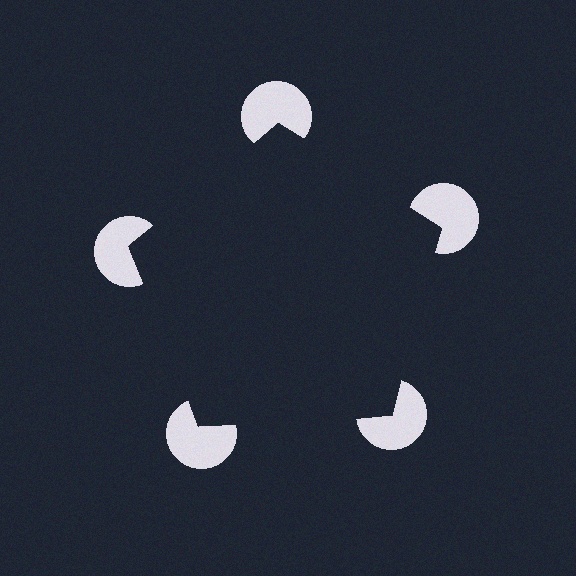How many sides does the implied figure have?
5 sides.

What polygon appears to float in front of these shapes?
An illusory pentagon — its edges are inferred from the aligned wedge cuts in the pac-man discs, not physically drawn.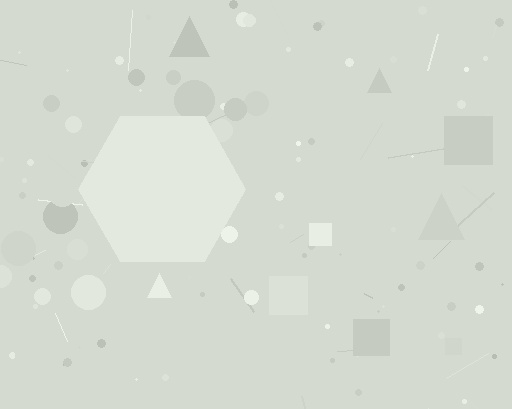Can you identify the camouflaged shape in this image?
The camouflaged shape is a hexagon.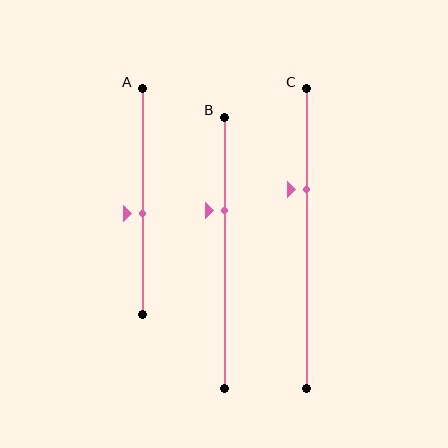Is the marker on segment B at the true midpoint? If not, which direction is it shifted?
No, the marker on segment B is shifted upward by about 15% of the segment length.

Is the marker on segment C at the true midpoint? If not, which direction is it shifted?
No, the marker on segment C is shifted upward by about 16% of the segment length.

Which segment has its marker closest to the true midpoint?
Segment A has its marker closest to the true midpoint.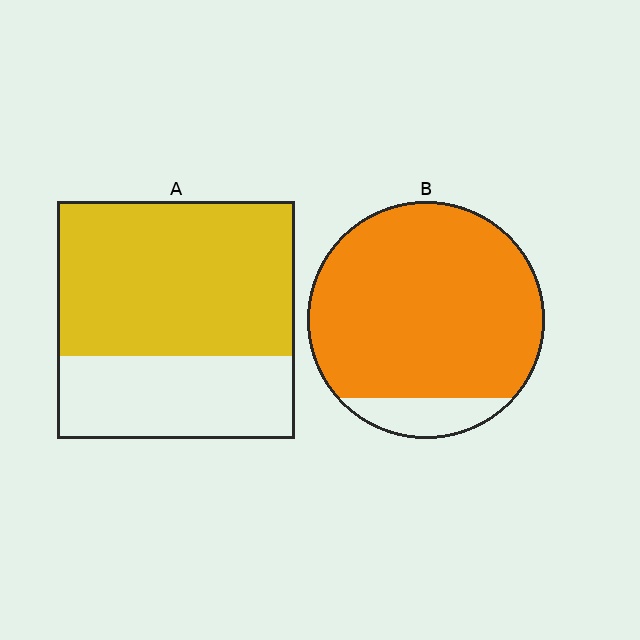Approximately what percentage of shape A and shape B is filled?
A is approximately 65% and B is approximately 90%.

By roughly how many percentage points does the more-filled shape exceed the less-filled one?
By roughly 25 percentage points (B over A).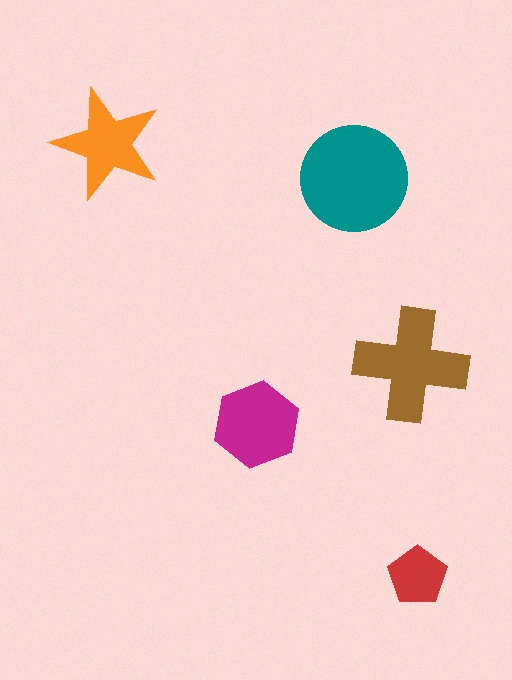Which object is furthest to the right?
The red pentagon is rightmost.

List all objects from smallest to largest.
The red pentagon, the orange star, the magenta hexagon, the brown cross, the teal circle.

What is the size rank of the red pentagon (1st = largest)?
5th.